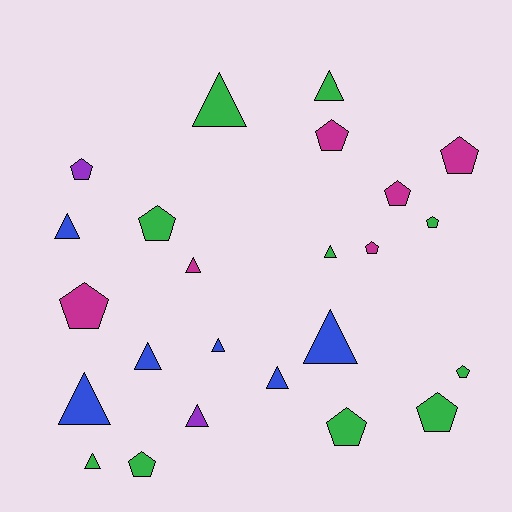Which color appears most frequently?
Green, with 10 objects.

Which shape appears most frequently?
Triangle, with 12 objects.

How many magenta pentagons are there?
There are 5 magenta pentagons.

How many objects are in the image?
There are 24 objects.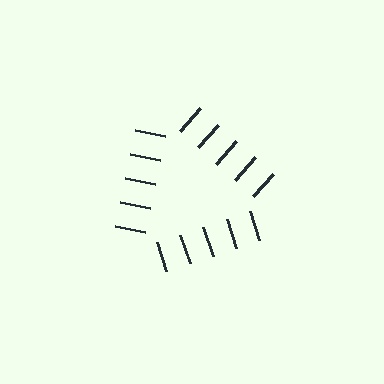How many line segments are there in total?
15 — 5 along each of the 3 edges.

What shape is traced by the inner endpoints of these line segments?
An illusory triangle — the line segments terminate on its edges but no continuous stroke is drawn.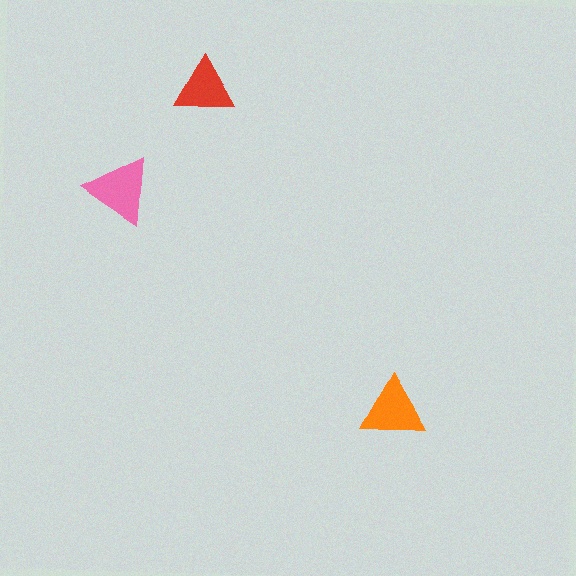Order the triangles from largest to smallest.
the pink one, the orange one, the red one.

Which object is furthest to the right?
The orange triangle is rightmost.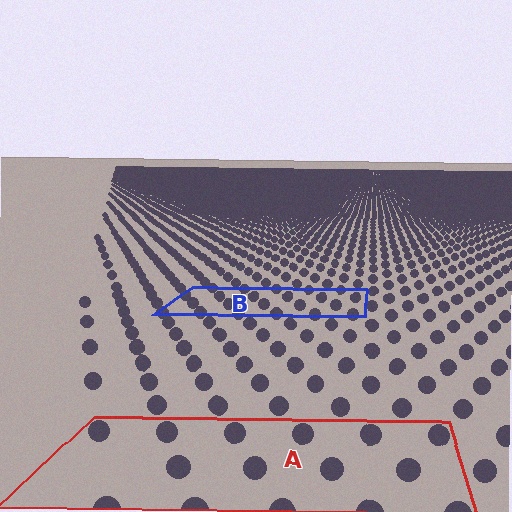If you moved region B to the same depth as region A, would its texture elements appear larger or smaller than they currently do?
They would appear larger. At a closer depth, the same texture elements are projected at a bigger on-screen size.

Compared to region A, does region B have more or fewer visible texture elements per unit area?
Region B has more texture elements per unit area — they are packed more densely because it is farther away.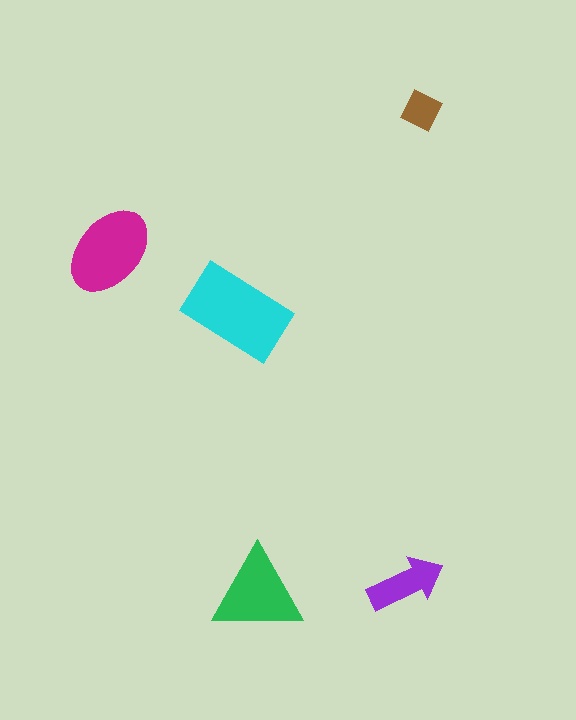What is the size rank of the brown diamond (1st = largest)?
5th.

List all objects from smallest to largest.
The brown diamond, the purple arrow, the green triangle, the magenta ellipse, the cyan rectangle.